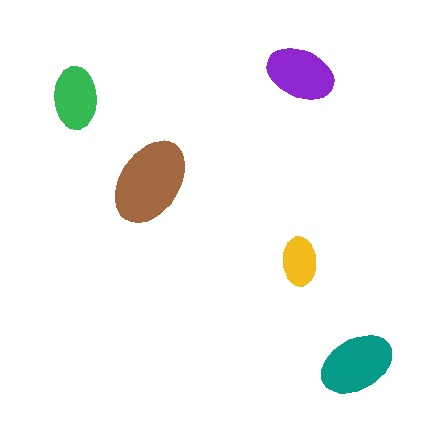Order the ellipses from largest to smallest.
the brown one, the teal one, the purple one, the green one, the yellow one.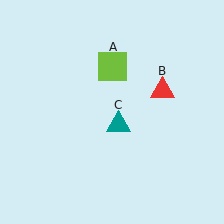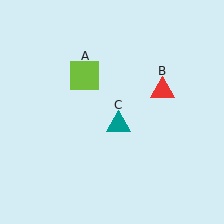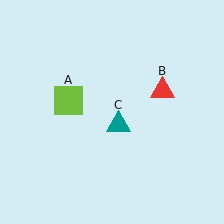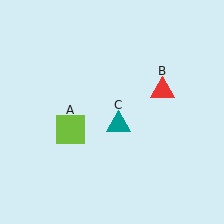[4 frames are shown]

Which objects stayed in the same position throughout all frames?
Red triangle (object B) and teal triangle (object C) remained stationary.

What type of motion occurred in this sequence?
The lime square (object A) rotated counterclockwise around the center of the scene.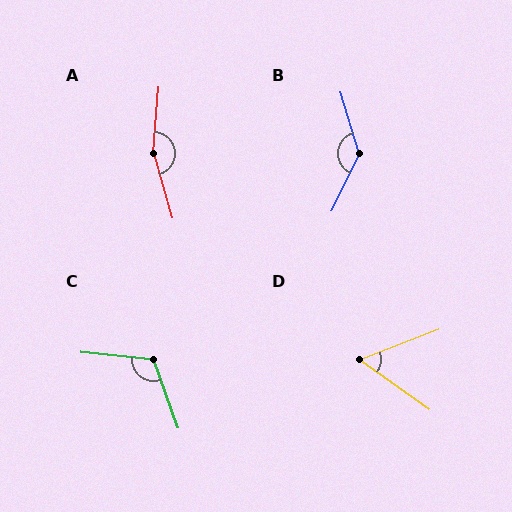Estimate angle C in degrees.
Approximately 116 degrees.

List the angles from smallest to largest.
D (56°), C (116°), B (137°), A (160°).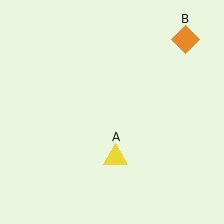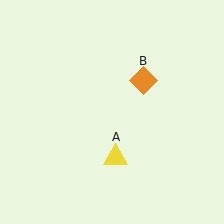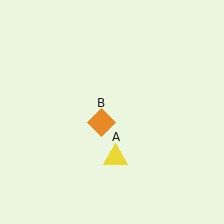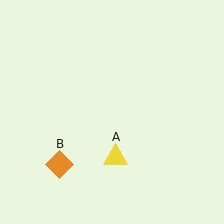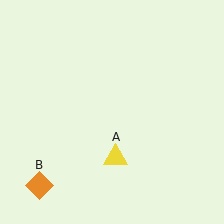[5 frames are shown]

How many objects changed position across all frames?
1 object changed position: orange diamond (object B).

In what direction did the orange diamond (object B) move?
The orange diamond (object B) moved down and to the left.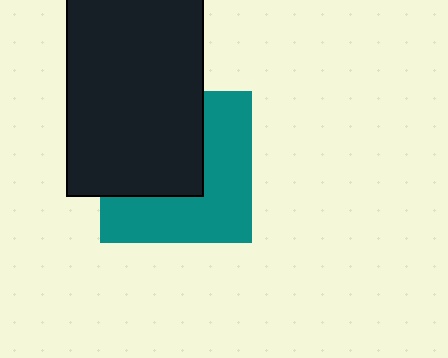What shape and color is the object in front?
The object in front is a black rectangle.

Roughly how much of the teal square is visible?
About half of it is visible (roughly 52%).